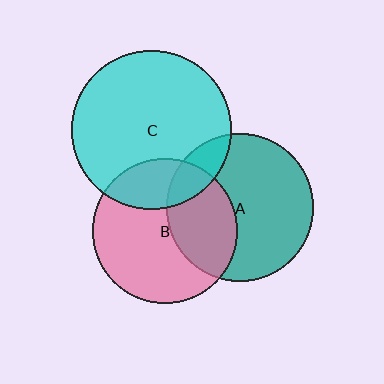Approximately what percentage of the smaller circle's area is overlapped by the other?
Approximately 35%.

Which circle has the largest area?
Circle C (cyan).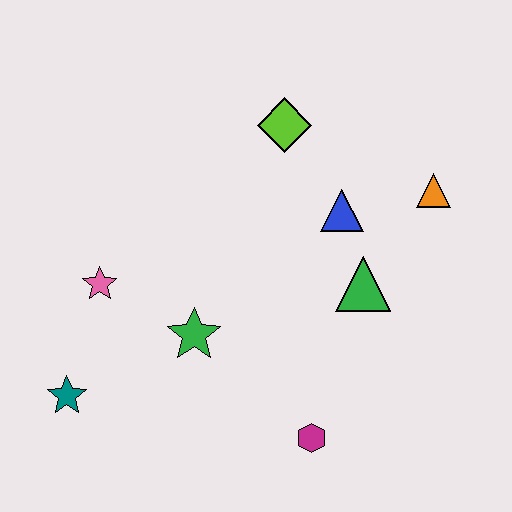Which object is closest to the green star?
The pink star is closest to the green star.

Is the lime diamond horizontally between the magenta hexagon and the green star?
Yes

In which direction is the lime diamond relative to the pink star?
The lime diamond is to the right of the pink star.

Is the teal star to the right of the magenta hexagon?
No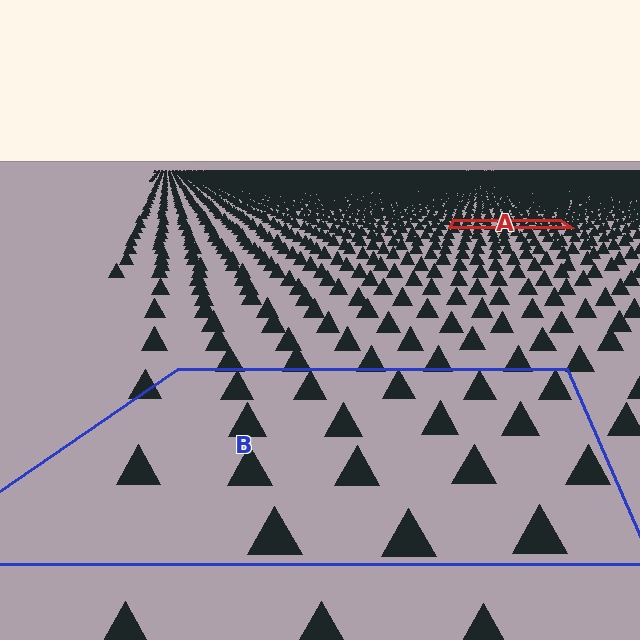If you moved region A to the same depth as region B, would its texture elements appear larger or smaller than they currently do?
They would appear larger. At a closer depth, the same texture elements are projected at a bigger on-screen size.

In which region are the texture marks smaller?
The texture marks are smaller in region A, because it is farther away.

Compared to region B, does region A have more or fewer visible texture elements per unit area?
Region A has more texture elements per unit area — they are packed more densely because it is farther away.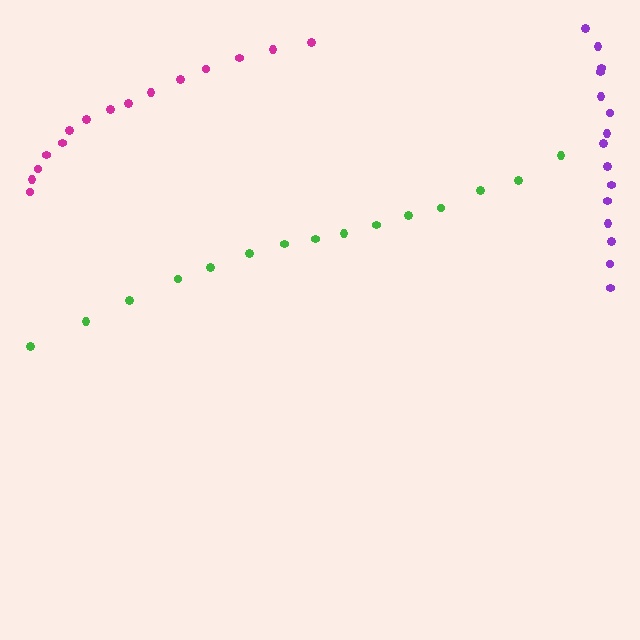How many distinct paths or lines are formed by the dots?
There are 3 distinct paths.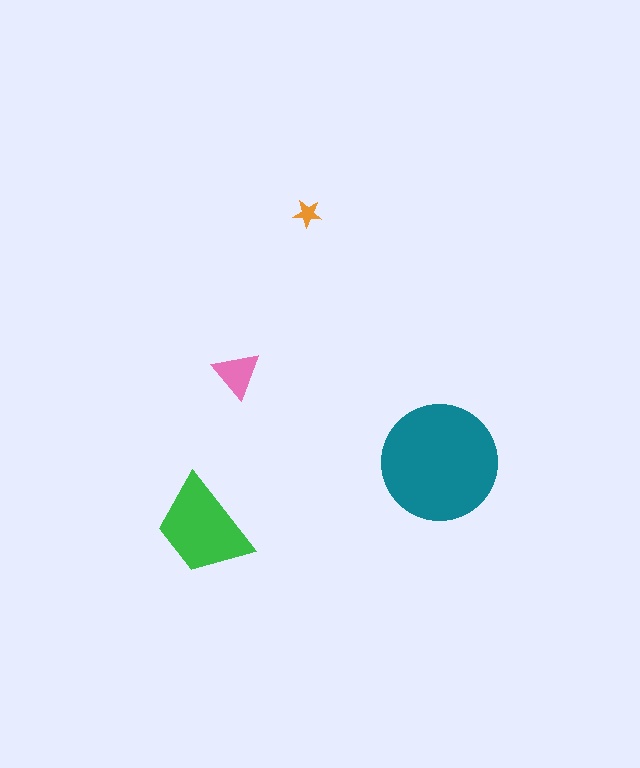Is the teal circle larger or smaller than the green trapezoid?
Larger.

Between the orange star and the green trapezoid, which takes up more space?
The green trapezoid.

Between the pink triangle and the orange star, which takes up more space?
The pink triangle.